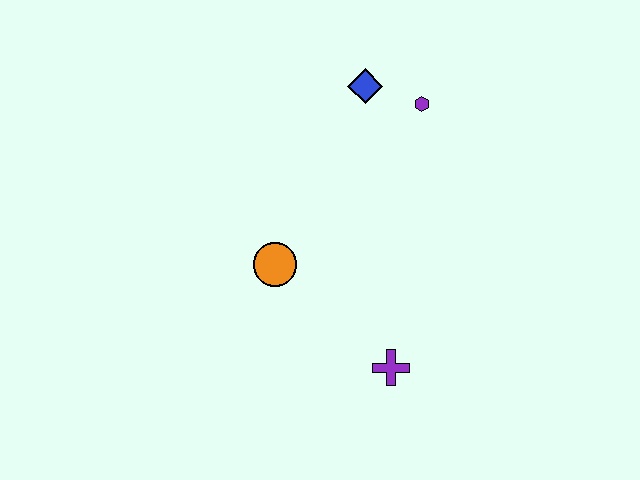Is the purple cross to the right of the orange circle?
Yes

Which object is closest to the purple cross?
The orange circle is closest to the purple cross.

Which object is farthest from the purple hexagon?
The purple cross is farthest from the purple hexagon.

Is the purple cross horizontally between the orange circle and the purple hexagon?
Yes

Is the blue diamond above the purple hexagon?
Yes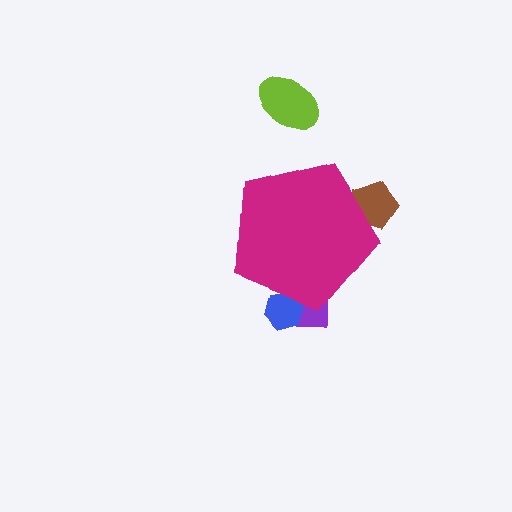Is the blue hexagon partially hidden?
Yes, the blue hexagon is partially hidden behind the magenta pentagon.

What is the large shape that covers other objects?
A magenta pentagon.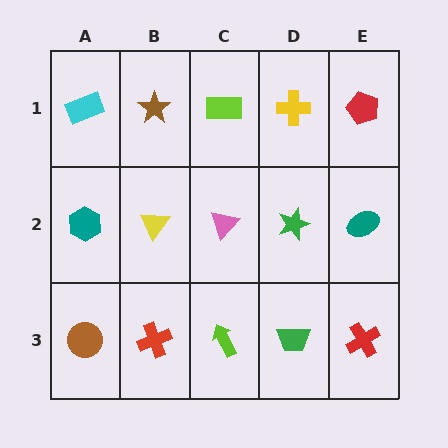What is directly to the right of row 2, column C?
A green star.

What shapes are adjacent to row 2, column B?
A brown star (row 1, column B), a red cross (row 3, column B), a teal hexagon (row 2, column A), a pink triangle (row 2, column C).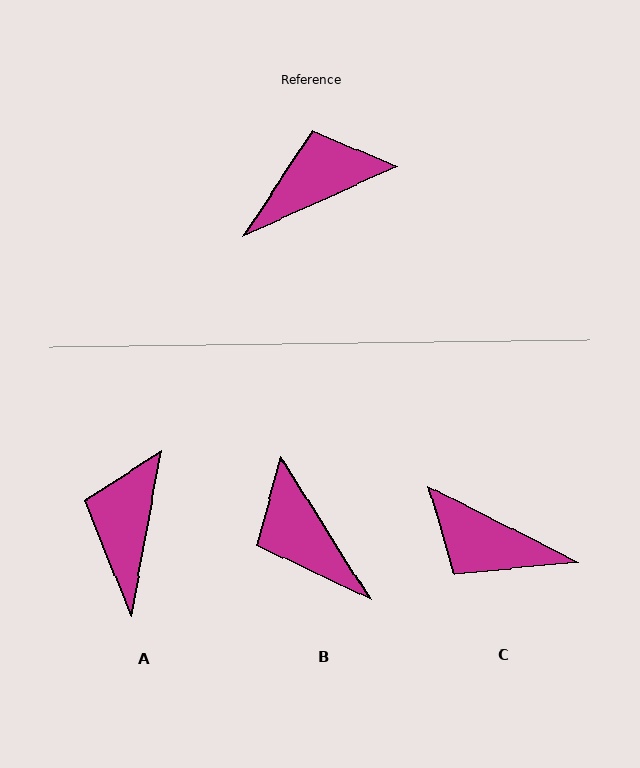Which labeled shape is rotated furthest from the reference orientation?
C, about 129 degrees away.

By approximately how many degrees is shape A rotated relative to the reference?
Approximately 55 degrees counter-clockwise.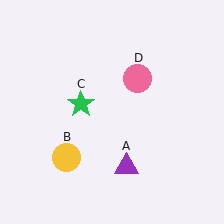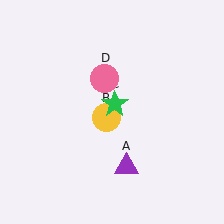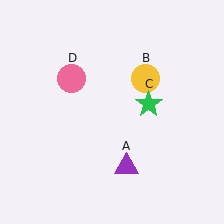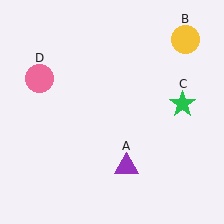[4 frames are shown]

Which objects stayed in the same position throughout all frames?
Purple triangle (object A) remained stationary.